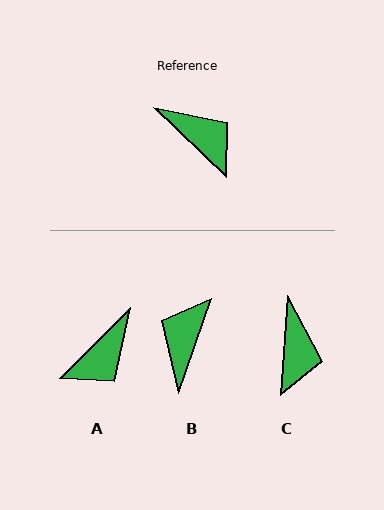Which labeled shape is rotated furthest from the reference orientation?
B, about 114 degrees away.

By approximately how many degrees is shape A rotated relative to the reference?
Approximately 92 degrees clockwise.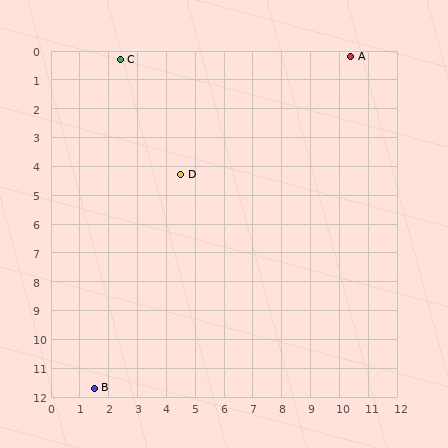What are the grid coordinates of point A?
Point A is at approximately (10.4, 0.2).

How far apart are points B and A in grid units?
Points B and A are about 14.5 grid units apart.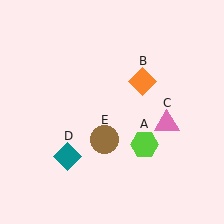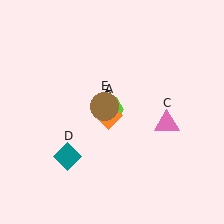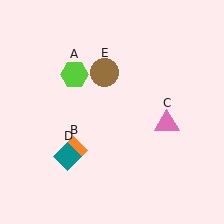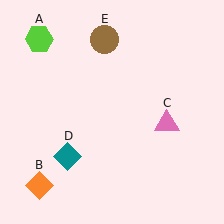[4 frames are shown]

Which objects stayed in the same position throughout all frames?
Pink triangle (object C) and teal diamond (object D) remained stationary.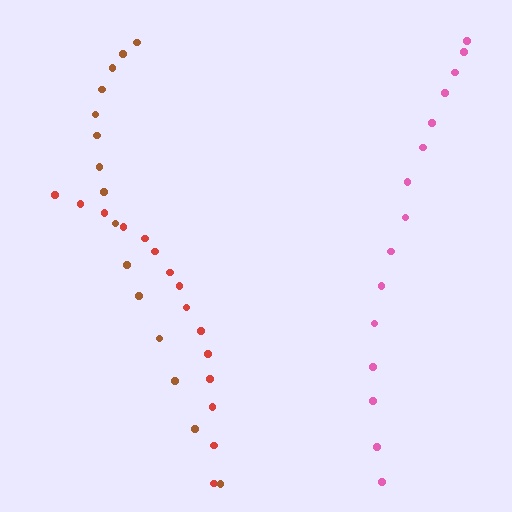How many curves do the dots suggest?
There are 3 distinct paths.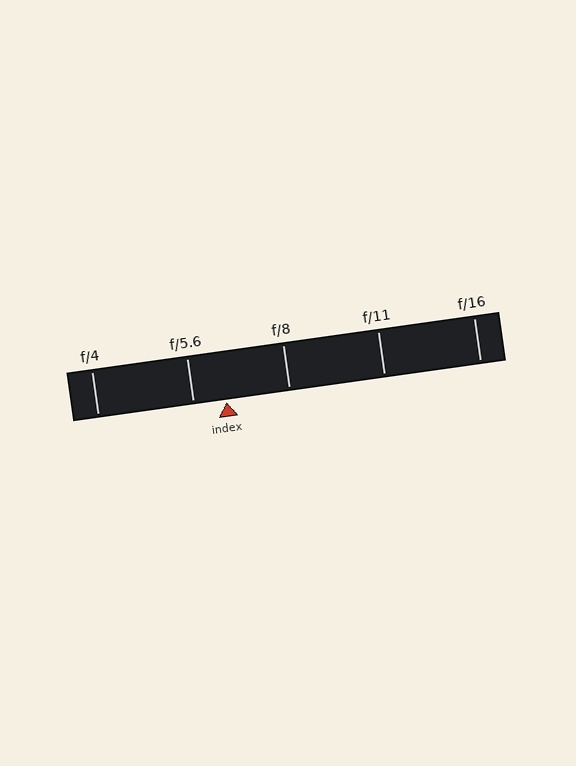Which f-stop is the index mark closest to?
The index mark is closest to f/5.6.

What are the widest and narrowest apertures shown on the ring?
The widest aperture shown is f/4 and the narrowest is f/16.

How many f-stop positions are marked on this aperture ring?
There are 5 f-stop positions marked.